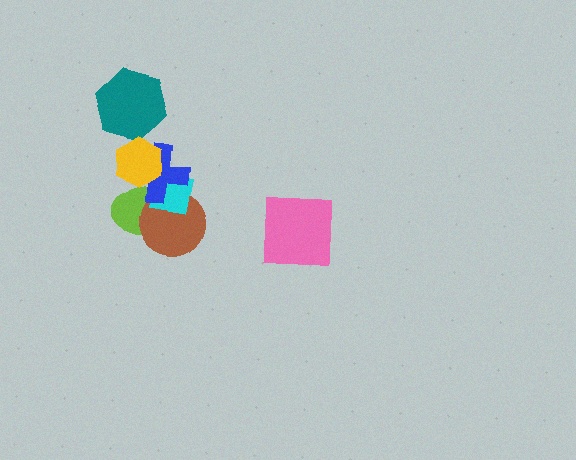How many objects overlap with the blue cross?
4 objects overlap with the blue cross.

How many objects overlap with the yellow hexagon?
3 objects overlap with the yellow hexagon.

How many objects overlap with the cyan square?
4 objects overlap with the cyan square.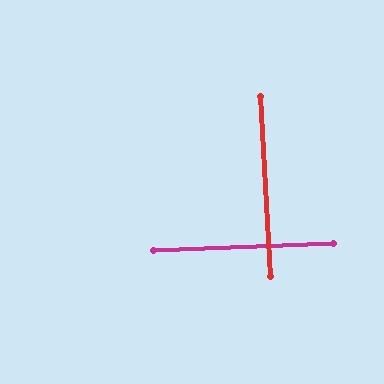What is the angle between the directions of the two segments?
Approximately 89 degrees.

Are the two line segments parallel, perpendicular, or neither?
Perpendicular — they meet at approximately 89°.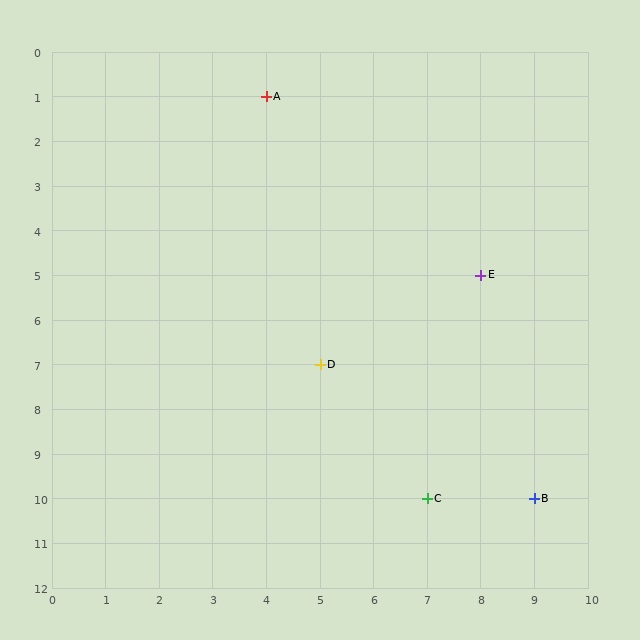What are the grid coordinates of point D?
Point D is at grid coordinates (5, 7).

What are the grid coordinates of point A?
Point A is at grid coordinates (4, 1).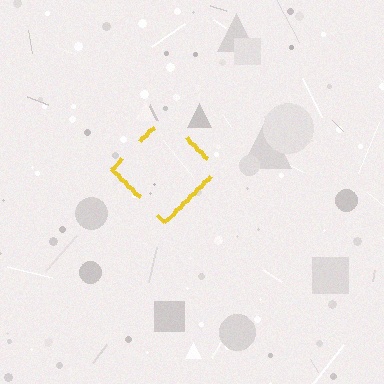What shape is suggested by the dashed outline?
The dashed outline suggests a diamond.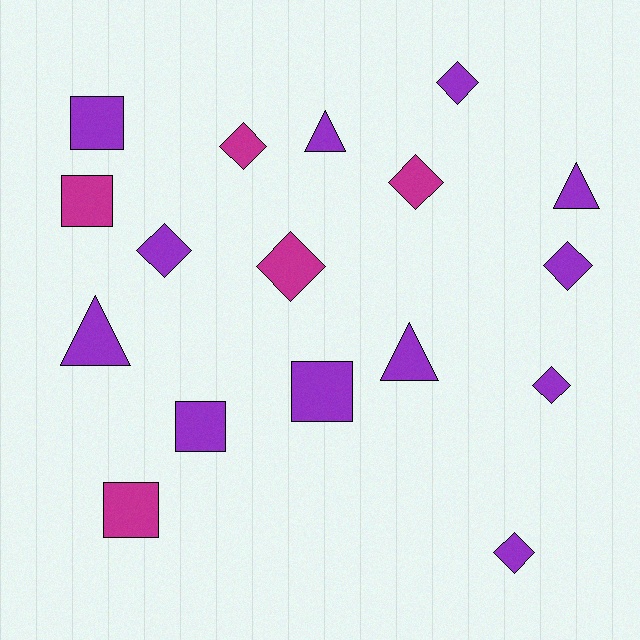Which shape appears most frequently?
Diamond, with 8 objects.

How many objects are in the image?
There are 17 objects.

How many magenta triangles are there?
There are no magenta triangles.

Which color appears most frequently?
Purple, with 12 objects.